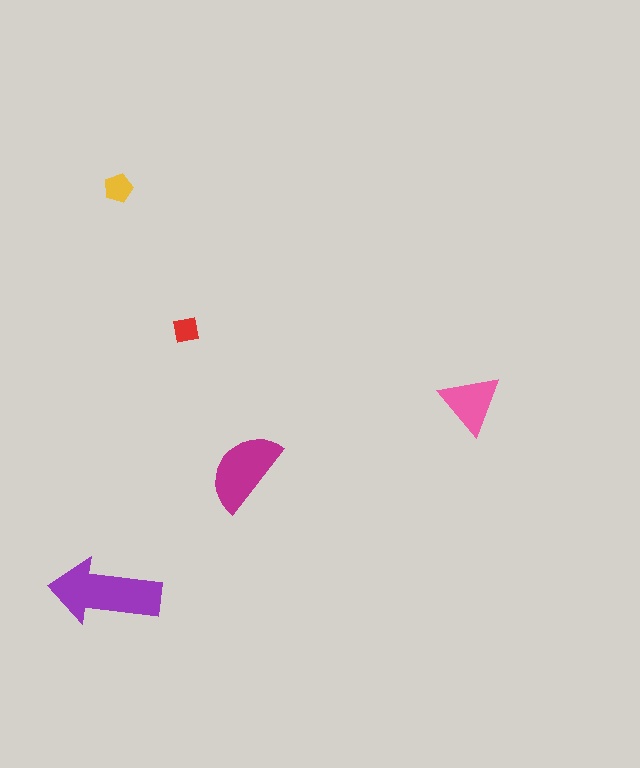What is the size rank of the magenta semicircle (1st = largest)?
2nd.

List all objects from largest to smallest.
The purple arrow, the magenta semicircle, the pink triangle, the yellow pentagon, the red square.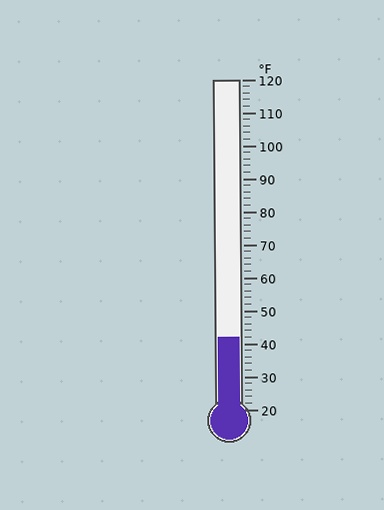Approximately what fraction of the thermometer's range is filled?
The thermometer is filled to approximately 20% of its range.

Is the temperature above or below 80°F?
The temperature is below 80°F.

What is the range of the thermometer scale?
The thermometer scale ranges from 20°F to 120°F.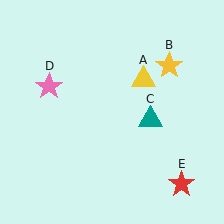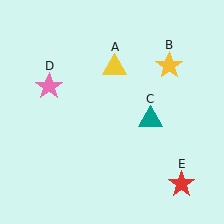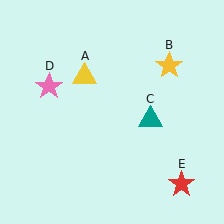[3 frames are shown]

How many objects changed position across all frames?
1 object changed position: yellow triangle (object A).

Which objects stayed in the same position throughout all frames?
Yellow star (object B) and teal triangle (object C) and pink star (object D) and red star (object E) remained stationary.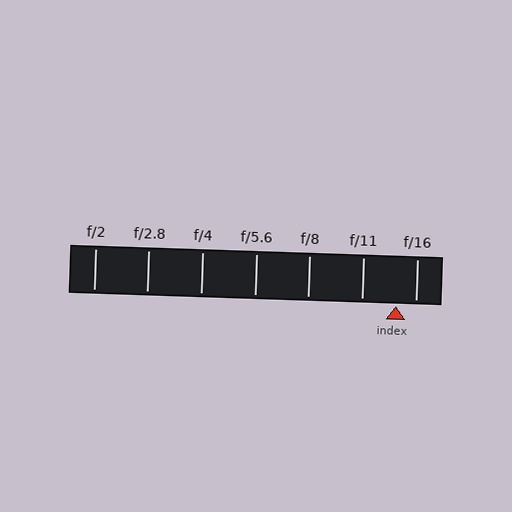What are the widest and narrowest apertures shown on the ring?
The widest aperture shown is f/2 and the narrowest is f/16.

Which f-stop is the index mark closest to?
The index mark is closest to f/16.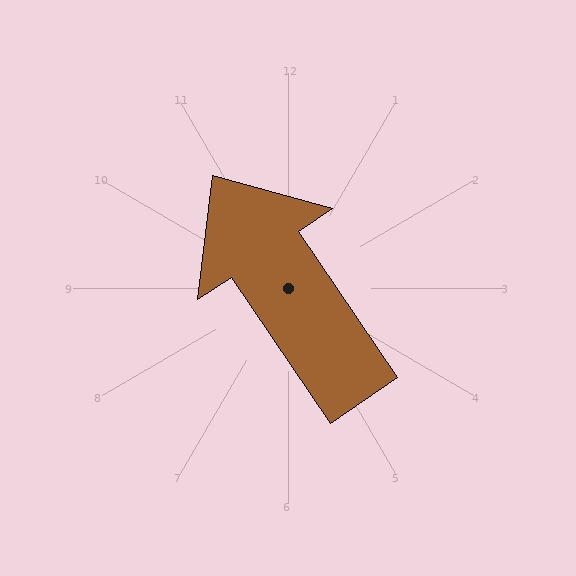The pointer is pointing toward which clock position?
Roughly 11 o'clock.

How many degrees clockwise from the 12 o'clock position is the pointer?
Approximately 326 degrees.